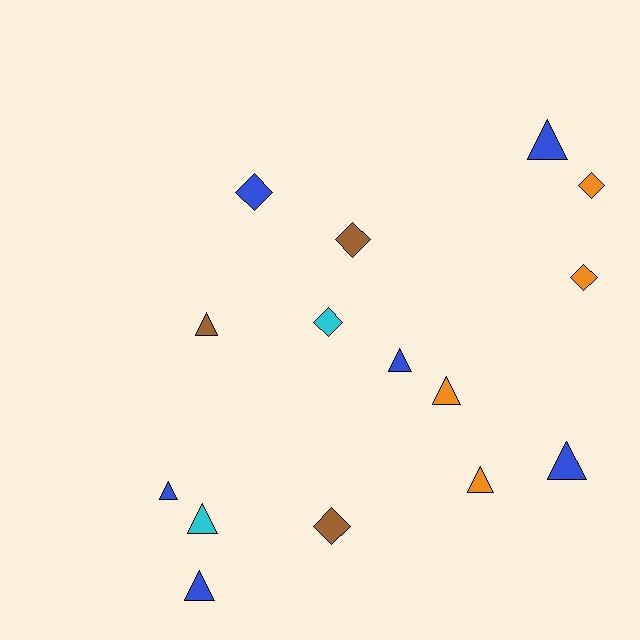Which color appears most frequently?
Blue, with 6 objects.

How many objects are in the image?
There are 15 objects.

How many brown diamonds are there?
There are 2 brown diamonds.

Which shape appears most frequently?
Triangle, with 9 objects.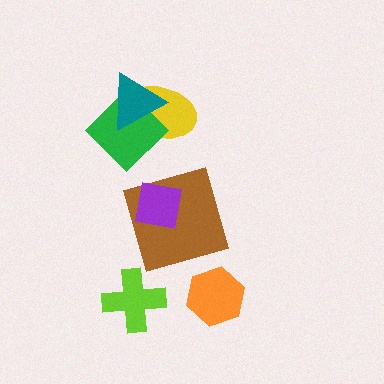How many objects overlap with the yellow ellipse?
2 objects overlap with the yellow ellipse.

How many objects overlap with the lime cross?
0 objects overlap with the lime cross.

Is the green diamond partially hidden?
Yes, it is partially covered by another shape.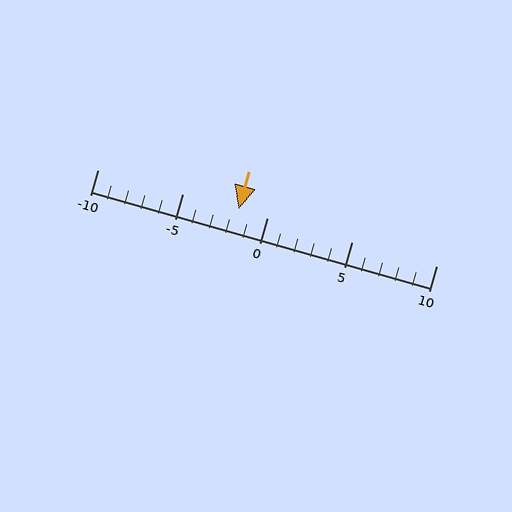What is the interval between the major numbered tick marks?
The major tick marks are spaced 5 units apart.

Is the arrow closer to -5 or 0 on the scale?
The arrow is closer to 0.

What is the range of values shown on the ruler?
The ruler shows values from -10 to 10.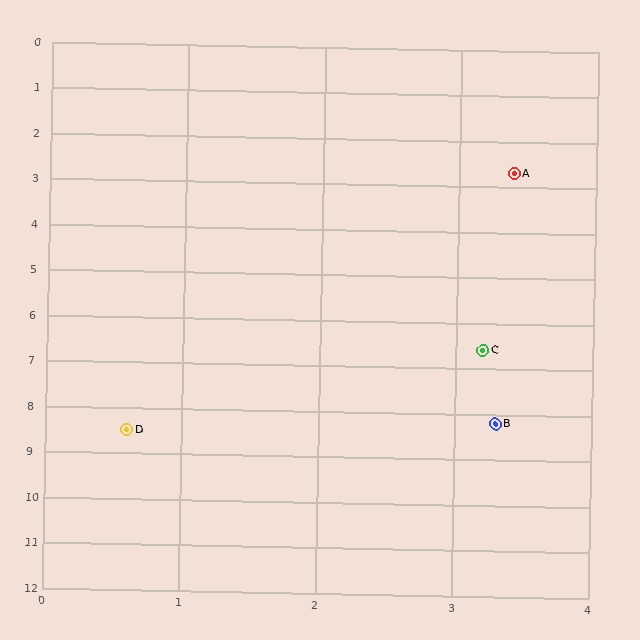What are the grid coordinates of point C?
Point C is at approximately (3.2, 6.6).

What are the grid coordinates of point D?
Point D is at approximately (0.6, 8.5).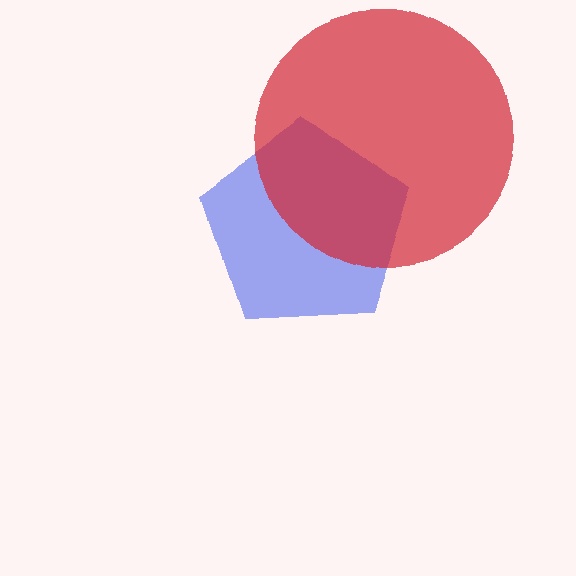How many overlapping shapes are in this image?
There are 2 overlapping shapes in the image.